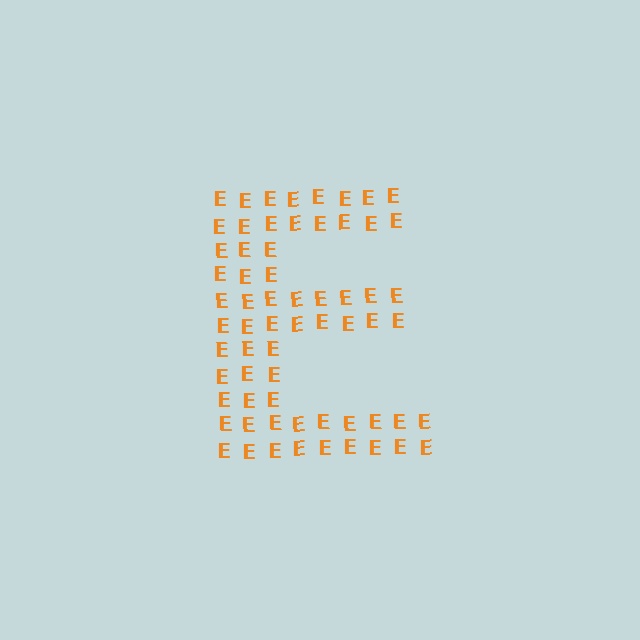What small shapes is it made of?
It is made of small letter E's.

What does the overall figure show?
The overall figure shows the letter E.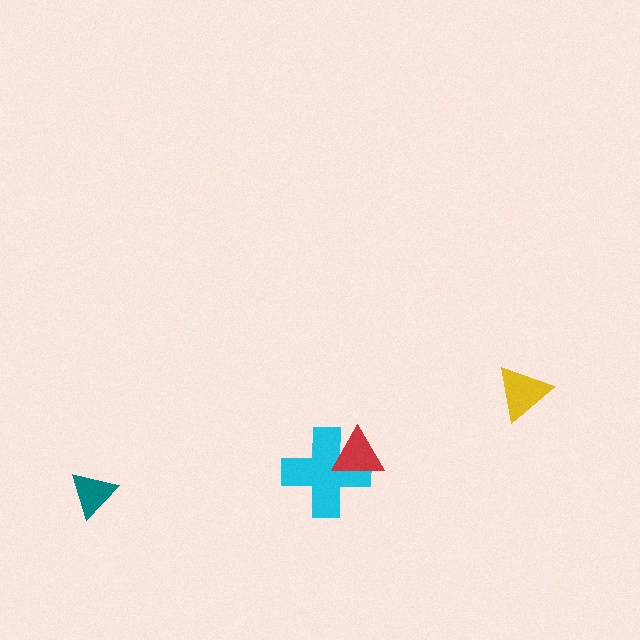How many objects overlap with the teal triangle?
0 objects overlap with the teal triangle.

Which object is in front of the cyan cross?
The red triangle is in front of the cyan cross.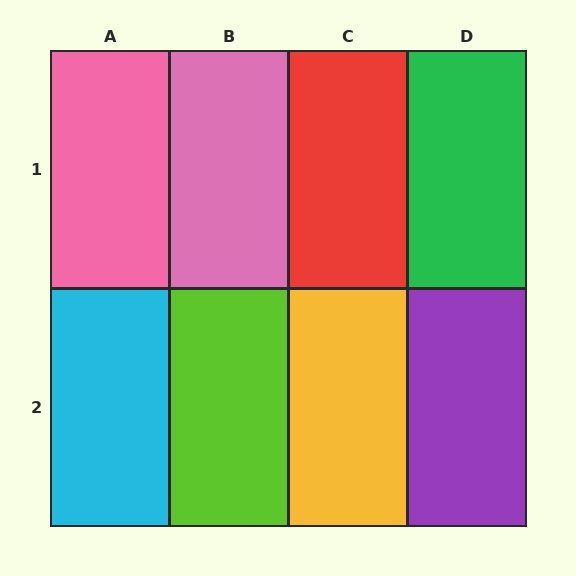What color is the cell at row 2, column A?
Cyan.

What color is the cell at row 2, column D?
Purple.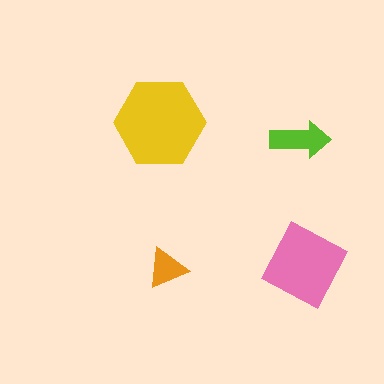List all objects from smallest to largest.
The orange triangle, the lime arrow, the pink square, the yellow hexagon.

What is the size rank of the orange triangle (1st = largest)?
4th.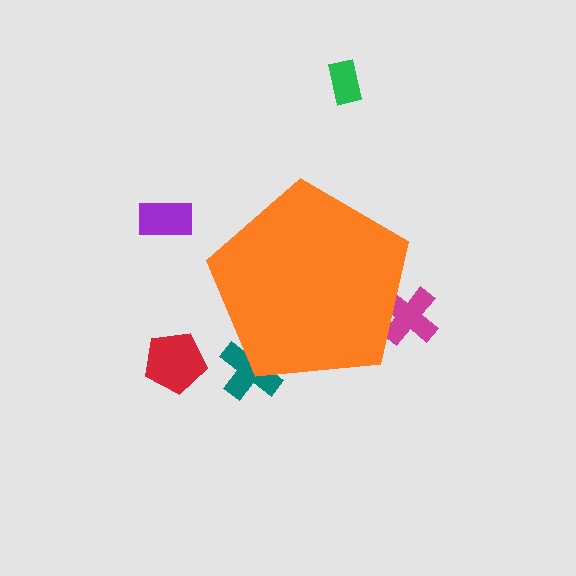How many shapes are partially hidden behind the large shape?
2 shapes are partially hidden.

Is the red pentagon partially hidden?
No, the red pentagon is fully visible.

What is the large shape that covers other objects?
An orange pentagon.